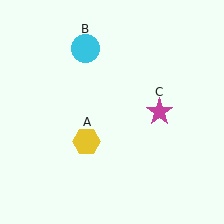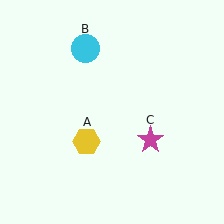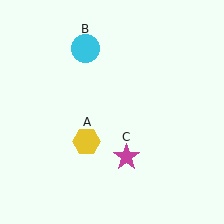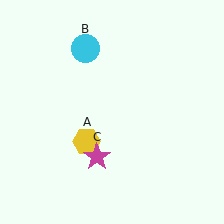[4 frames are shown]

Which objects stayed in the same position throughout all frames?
Yellow hexagon (object A) and cyan circle (object B) remained stationary.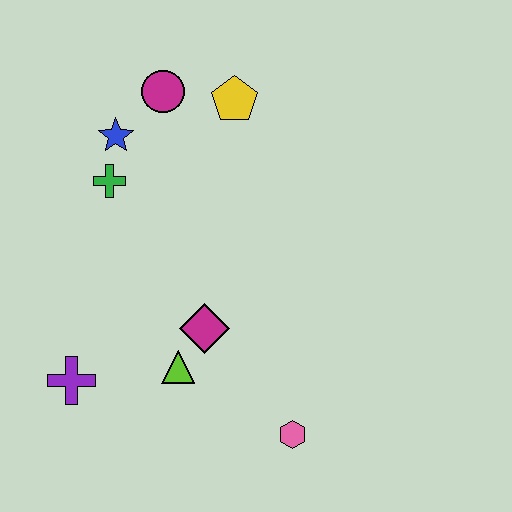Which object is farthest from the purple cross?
The yellow pentagon is farthest from the purple cross.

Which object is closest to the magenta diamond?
The lime triangle is closest to the magenta diamond.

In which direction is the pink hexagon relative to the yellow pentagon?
The pink hexagon is below the yellow pentagon.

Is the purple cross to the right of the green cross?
No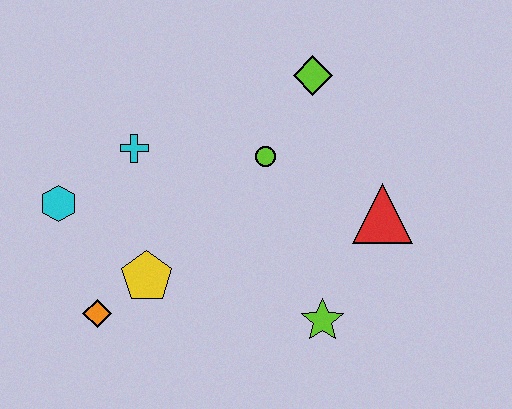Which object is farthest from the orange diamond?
The lime diamond is farthest from the orange diamond.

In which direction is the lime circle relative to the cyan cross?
The lime circle is to the right of the cyan cross.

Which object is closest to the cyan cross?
The cyan hexagon is closest to the cyan cross.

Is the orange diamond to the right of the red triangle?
No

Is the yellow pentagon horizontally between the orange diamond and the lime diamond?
Yes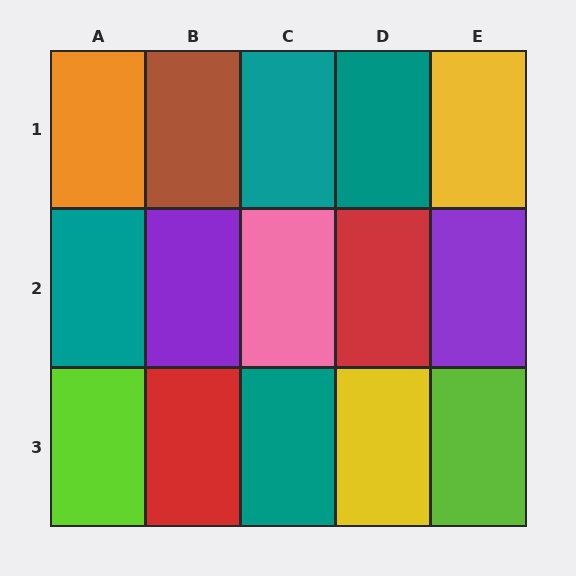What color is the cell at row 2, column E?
Purple.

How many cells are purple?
2 cells are purple.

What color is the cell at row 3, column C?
Teal.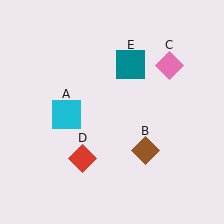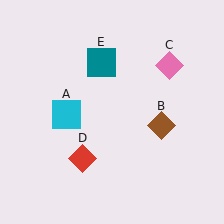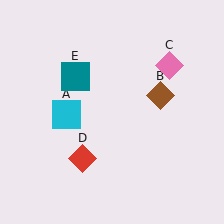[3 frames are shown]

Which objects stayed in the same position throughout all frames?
Cyan square (object A) and pink diamond (object C) and red diamond (object D) remained stationary.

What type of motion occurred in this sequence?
The brown diamond (object B), teal square (object E) rotated counterclockwise around the center of the scene.